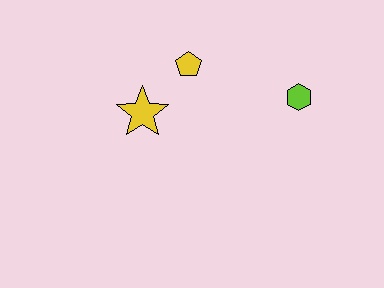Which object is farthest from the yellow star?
The lime hexagon is farthest from the yellow star.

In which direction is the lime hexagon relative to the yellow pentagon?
The lime hexagon is to the right of the yellow pentagon.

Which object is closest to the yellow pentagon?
The yellow star is closest to the yellow pentagon.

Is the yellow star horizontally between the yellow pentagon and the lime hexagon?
No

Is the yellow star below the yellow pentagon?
Yes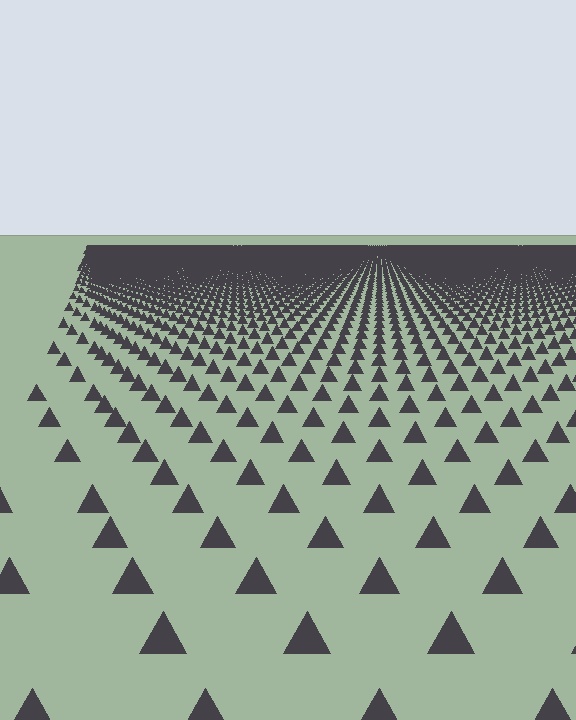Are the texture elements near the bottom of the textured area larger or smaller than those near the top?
Larger. Near the bottom, elements are closer to the viewer and appear at a bigger on-screen size.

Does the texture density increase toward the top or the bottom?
Density increases toward the top.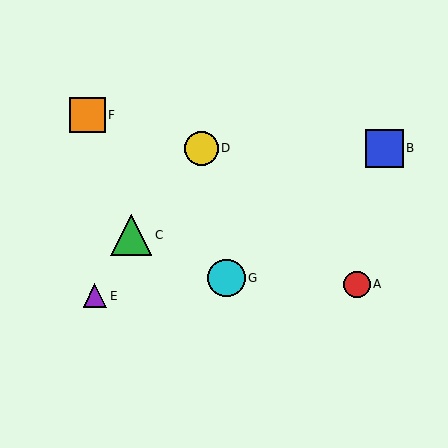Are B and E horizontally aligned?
No, B is at y≈148 and E is at y≈296.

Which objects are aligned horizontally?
Objects B, D are aligned horizontally.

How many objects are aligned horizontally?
2 objects (B, D) are aligned horizontally.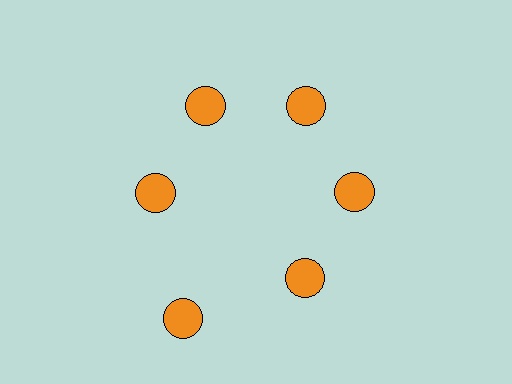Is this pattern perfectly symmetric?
No. The 6 orange circles are arranged in a ring, but one element near the 7 o'clock position is pushed outward from the center, breaking the 6-fold rotational symmetry.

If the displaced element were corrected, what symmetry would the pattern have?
It would have 6-fold rotational symmetry — the pattern would map onto itself every 60 degrees.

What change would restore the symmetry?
The symmetry would be restored by moving it inward, back onto the ring so that all 6 circles sit at equal angles and equal distance from the center.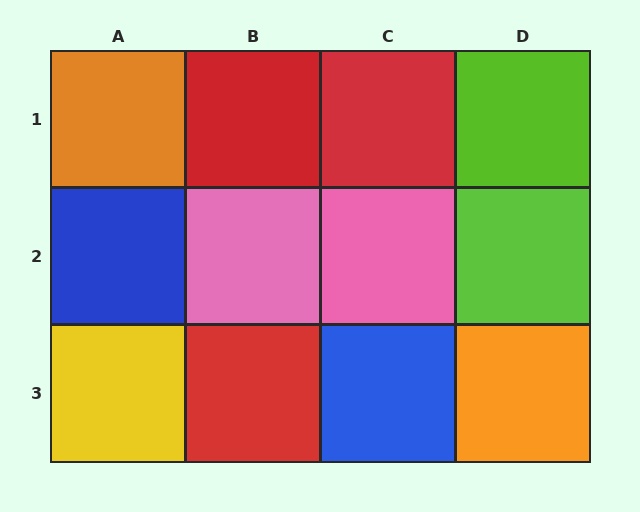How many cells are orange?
2 cells are orange.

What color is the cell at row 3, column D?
Orange.